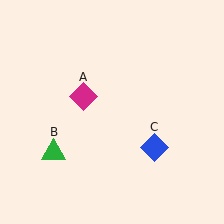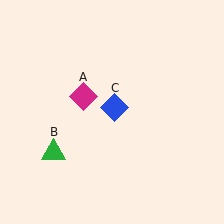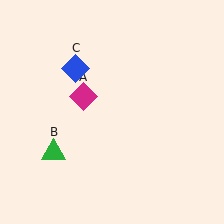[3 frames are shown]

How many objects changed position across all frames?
1 object changed position: blue diamond (object C).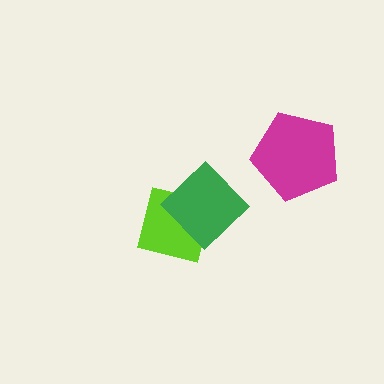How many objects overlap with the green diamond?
1 object overlaps with the green diamond.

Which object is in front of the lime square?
The green diamond is in front of the lime square.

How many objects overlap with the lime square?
1 object overlaps with the lime square.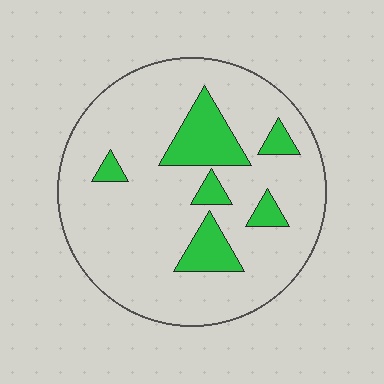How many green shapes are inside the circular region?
6.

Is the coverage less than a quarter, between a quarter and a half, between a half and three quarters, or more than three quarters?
Less than a quarter.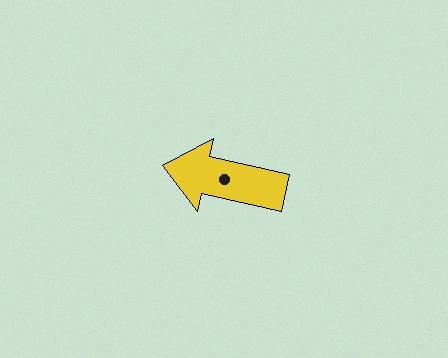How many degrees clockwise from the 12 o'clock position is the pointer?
Approximately 283 degrees.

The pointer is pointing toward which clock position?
Roughly 9 o'clock.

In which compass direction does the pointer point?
West.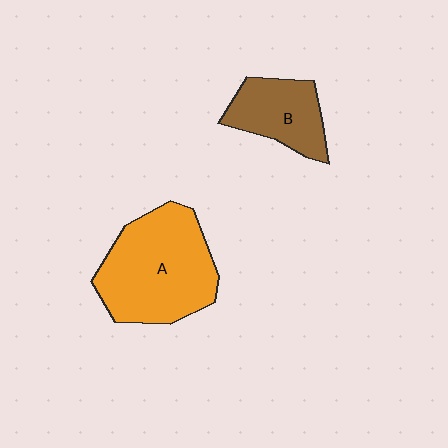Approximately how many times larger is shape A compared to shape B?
Approximately 1.9 times.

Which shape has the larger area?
Shape A (orange).